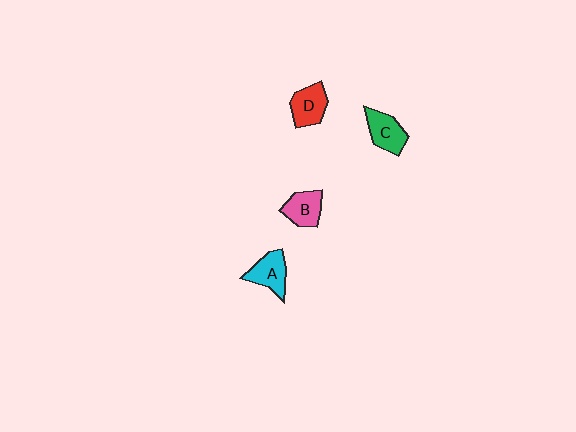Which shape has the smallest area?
Shape B (pink).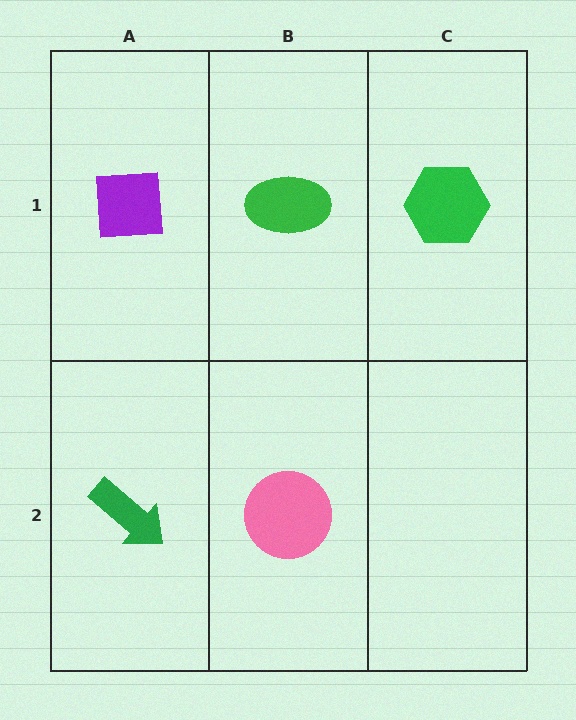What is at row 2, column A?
A green arrow.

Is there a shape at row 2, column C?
No, that cell is empty.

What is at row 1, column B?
A green ellipse.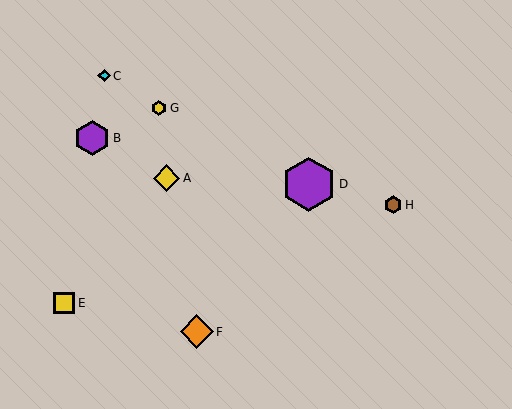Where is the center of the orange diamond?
The center of the orange diamond is at (197, 332).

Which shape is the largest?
The purple hexagon (labeled D) is the largest.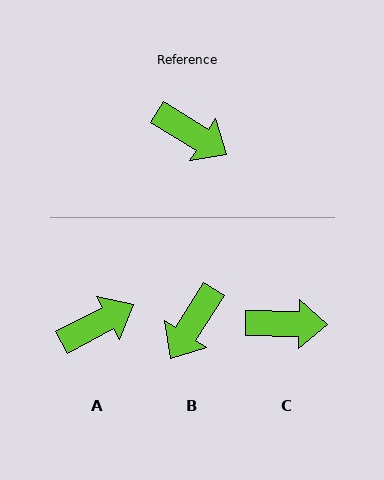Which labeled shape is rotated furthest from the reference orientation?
B, about 91 degrees away.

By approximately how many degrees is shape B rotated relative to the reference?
Approximately 91 degrees clockwise.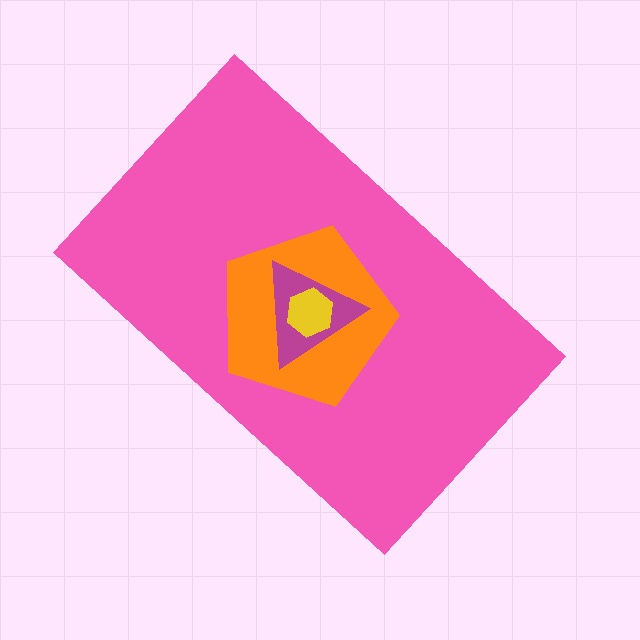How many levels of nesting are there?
4.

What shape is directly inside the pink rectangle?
The orange pentagon.